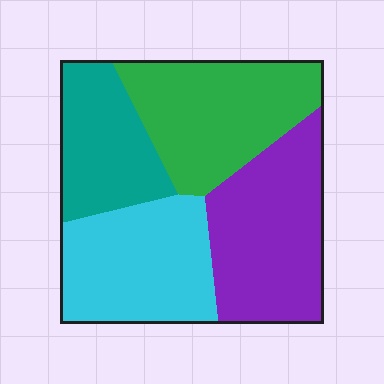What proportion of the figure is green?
Green covers around 25% of the figure.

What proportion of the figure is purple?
Purple covers 29% of the figure.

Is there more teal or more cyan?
Cyan.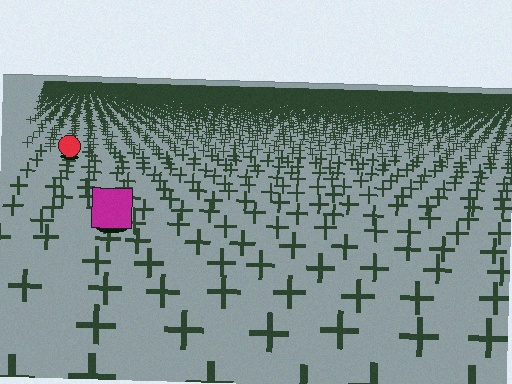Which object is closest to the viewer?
The magenta square is closest. The texture marks near it are larger and more spread out.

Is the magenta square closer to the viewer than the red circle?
Yes. The magenta square is closer — you can tell from the texture gradient: the ground texture is coarser near it.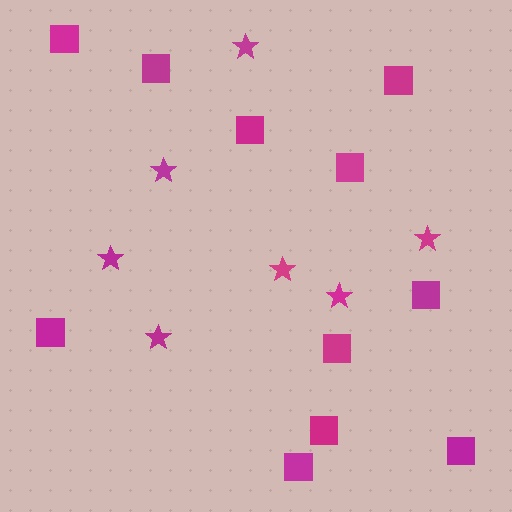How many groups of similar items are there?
There are 2 groups: one group of squares (11) and one group of stars (7).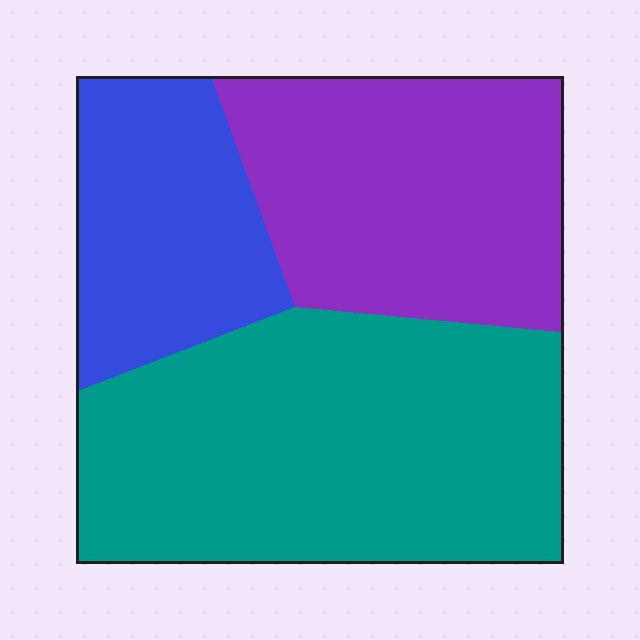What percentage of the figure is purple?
Purple takes up about one third (1/3) of the figure.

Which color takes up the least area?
Blue, at roughly 20%.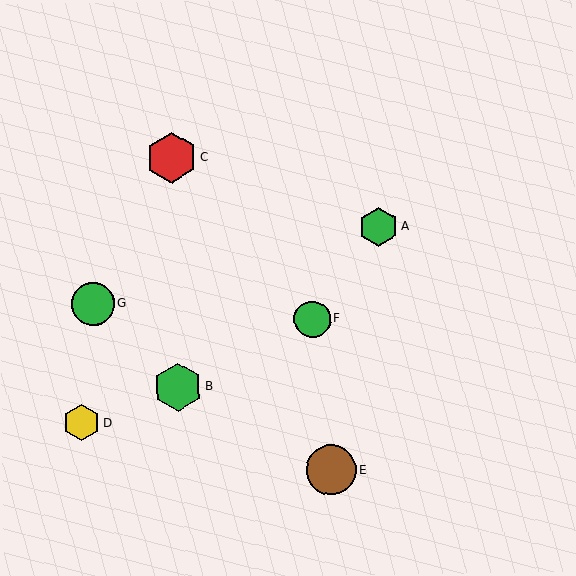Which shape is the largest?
The red hexagon (labeled C) is the largest.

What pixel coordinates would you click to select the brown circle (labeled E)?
Click at (331, 470) to select the brown circle E.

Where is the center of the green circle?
The center of the green circle is at (313, 319).